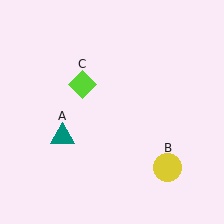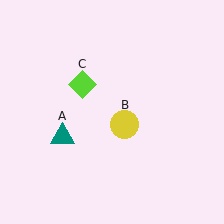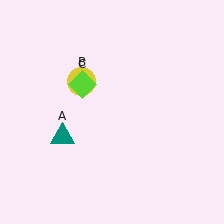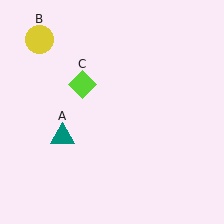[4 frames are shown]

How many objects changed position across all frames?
1 object changed position: yellow circle (object B).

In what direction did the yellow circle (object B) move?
The yellow circle (object B) moved up and to the left.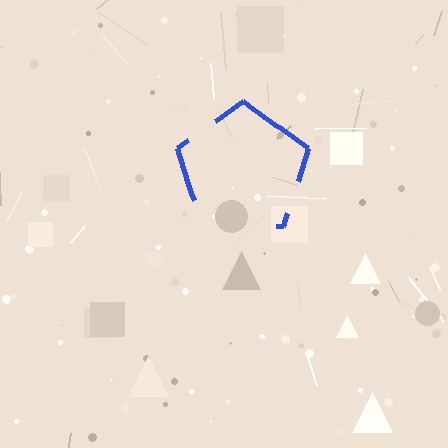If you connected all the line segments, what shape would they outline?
They would outline a pentagon.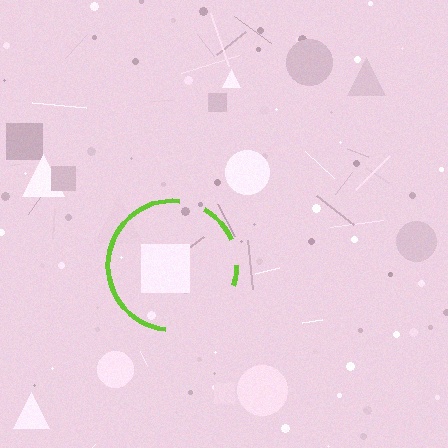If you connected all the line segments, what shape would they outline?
They would outline a circle.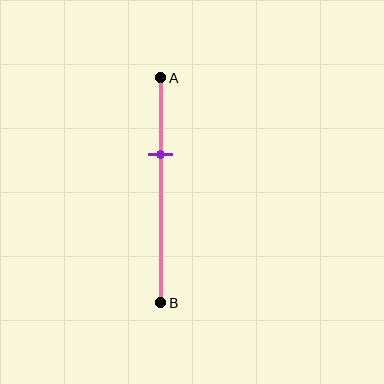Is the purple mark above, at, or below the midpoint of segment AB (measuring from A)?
The purple mark is above the midpoint of segment AB.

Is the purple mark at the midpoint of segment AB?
No, the mark is at about 35% from A, not at the 50% midpoint.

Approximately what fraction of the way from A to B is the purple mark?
The purple mark is approximately 35% of the way from A to B.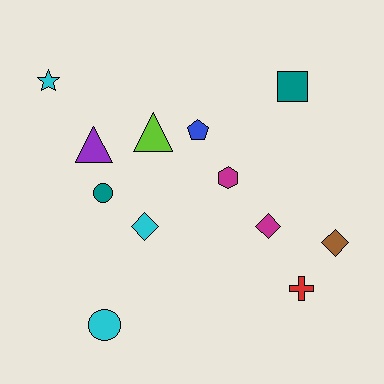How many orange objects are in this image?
There are no orange objects.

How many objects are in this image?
There are 12 objects.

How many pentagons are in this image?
There is 1 pentagon.